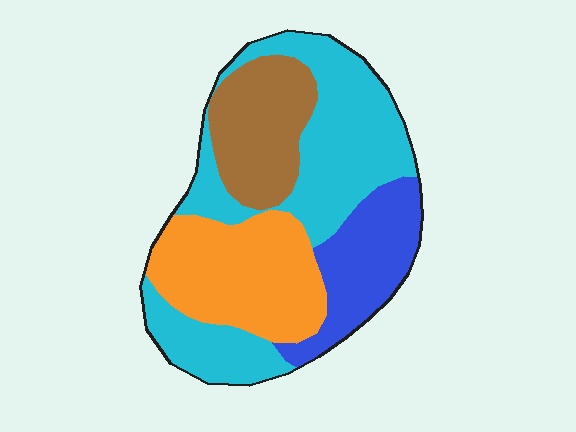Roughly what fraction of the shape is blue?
Blue takes up about one sixth (1/6) of the shape.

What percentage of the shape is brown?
Brown covers around 20% of the shape.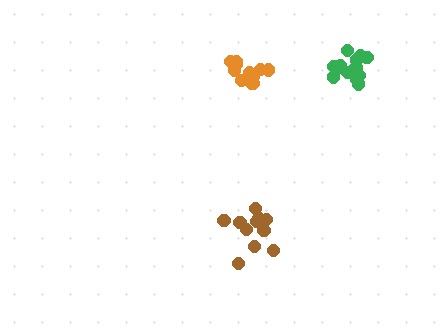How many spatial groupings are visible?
There are 3 spatial groupings.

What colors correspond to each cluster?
The clusters are colored: green, brown, orange.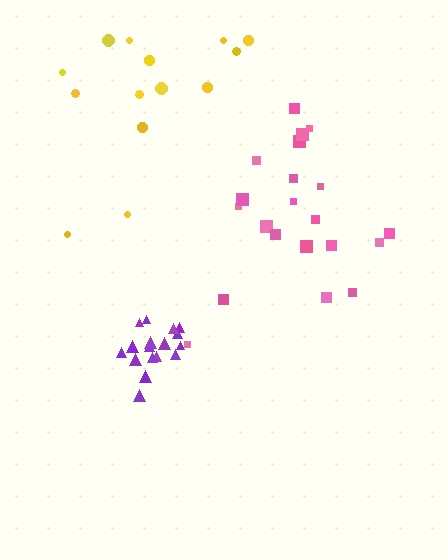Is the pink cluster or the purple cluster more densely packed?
Purple.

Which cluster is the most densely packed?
Purple.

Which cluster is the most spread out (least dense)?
Yellow.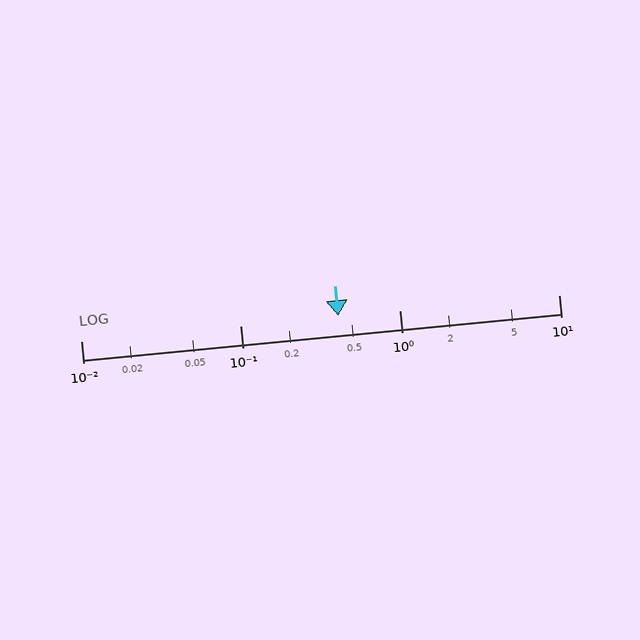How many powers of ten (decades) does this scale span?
The scale spans 3 decades, from 0.01 to 10.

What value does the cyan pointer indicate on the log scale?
The pointer indicates approximately 0.41.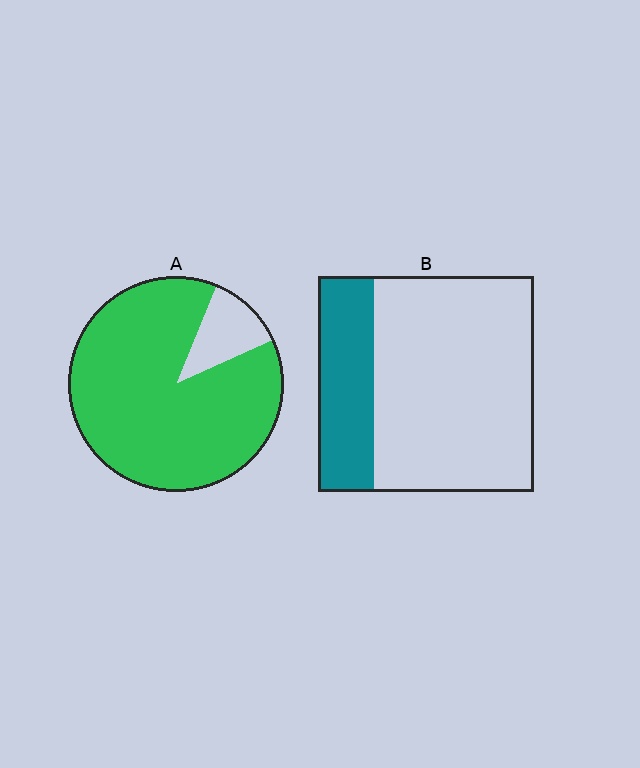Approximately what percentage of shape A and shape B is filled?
A is approximately 90% and B is approximately 25%.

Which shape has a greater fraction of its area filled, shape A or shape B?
Shape A.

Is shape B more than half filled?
No.